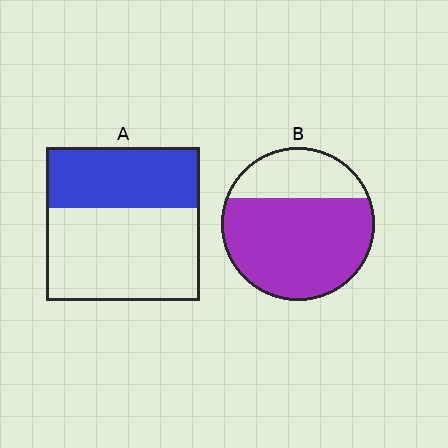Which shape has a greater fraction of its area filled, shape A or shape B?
Shape B.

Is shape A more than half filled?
No.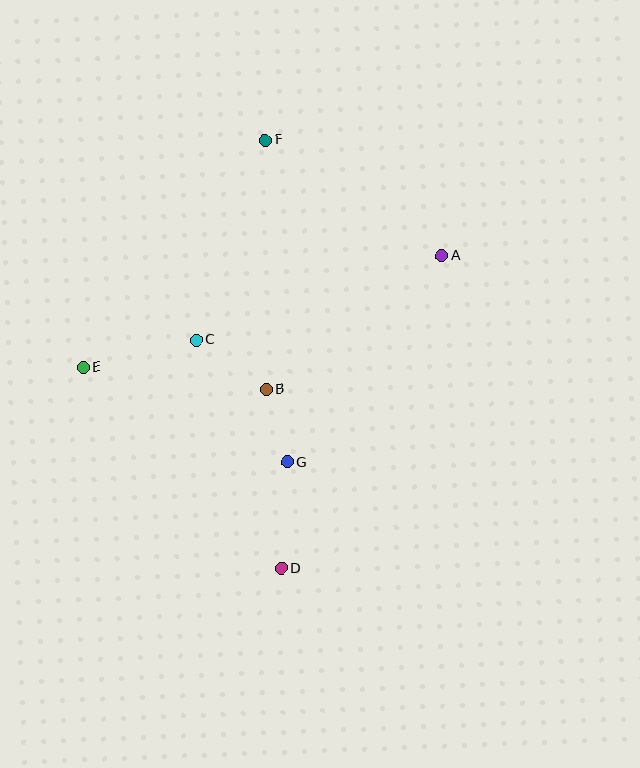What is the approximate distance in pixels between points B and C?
The distance between B and C is approximately 86 pixels.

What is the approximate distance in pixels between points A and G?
The distance between A and G is approximately 258 pixels.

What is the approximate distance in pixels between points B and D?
The distance between B and D is approximately 180 pixels.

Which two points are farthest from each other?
Points D and F are farthest from each other.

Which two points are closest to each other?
Points B and G are closest to each other.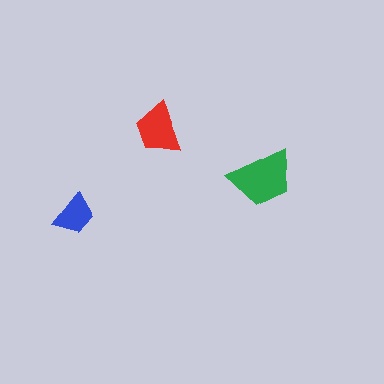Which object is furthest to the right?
The green trapezoid is rightmost.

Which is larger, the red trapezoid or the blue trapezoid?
The red one.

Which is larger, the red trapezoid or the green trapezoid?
The green one.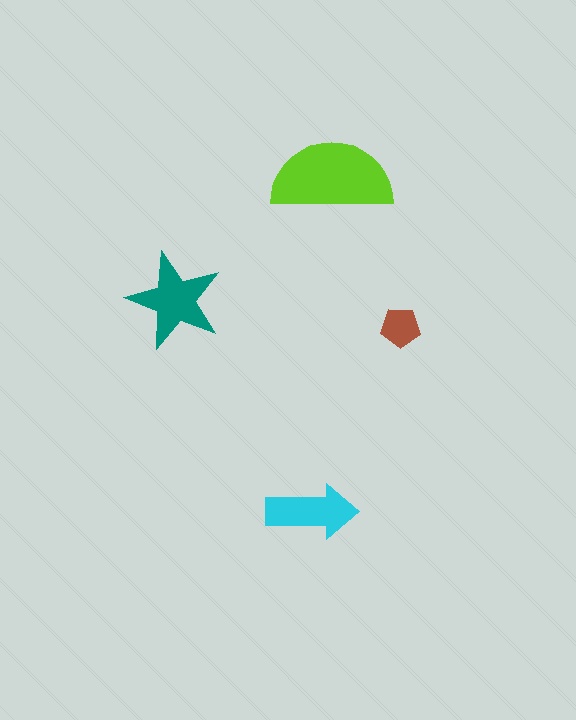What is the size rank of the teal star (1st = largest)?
2nd.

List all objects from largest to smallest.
The lime semicircle, the teal star, the cyan arrow, the brown pentagon.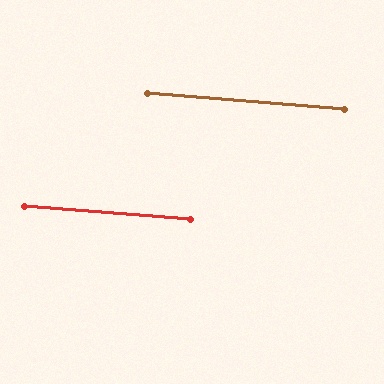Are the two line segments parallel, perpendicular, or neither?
Parallel — their directions differ by only 0.1°.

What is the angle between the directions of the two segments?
Approximately 0 degrees.